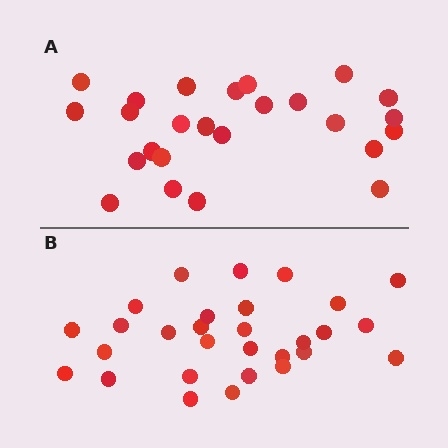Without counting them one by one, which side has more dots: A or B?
Region B (the bottom region) has more dots.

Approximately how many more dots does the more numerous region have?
Region B has about 4 more dots than region A.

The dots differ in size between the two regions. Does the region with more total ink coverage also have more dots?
No. Region A has more total ink coverage because its dots are larger, but region B actually contains more individual dots. Total area can be misleading — the number of items is what matters here.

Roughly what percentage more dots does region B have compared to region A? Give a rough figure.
About 15% more.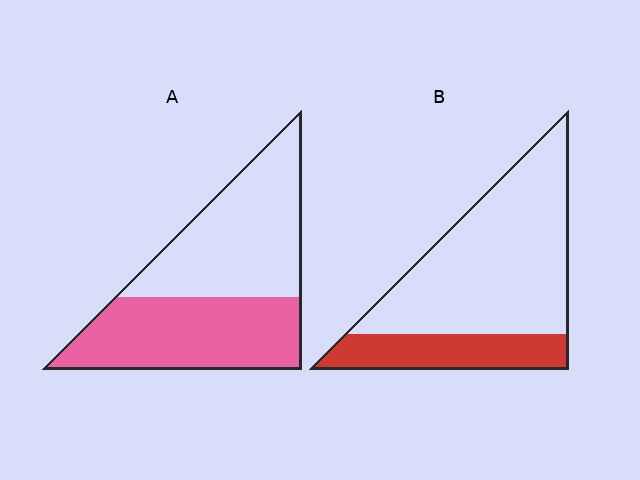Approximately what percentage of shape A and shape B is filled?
A is approximately 50% and B is approximately 25%.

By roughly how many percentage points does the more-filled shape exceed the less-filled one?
By roughly 20 percentage points (A over B).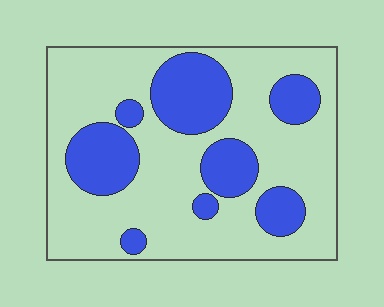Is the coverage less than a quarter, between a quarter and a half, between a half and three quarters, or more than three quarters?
Between a quarter and a half.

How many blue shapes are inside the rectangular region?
8.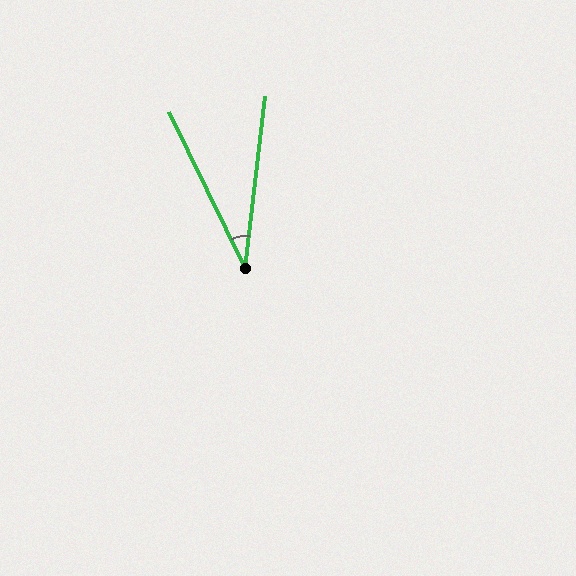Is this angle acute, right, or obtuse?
It is acute.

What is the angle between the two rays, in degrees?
Approximately 33 degrees.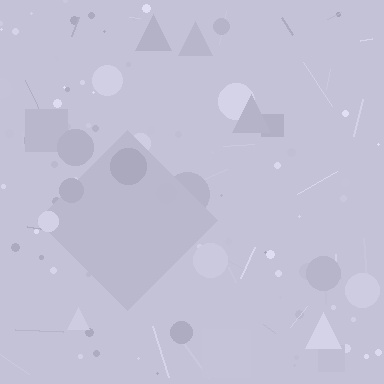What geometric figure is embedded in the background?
A diamond is embedded in the background.